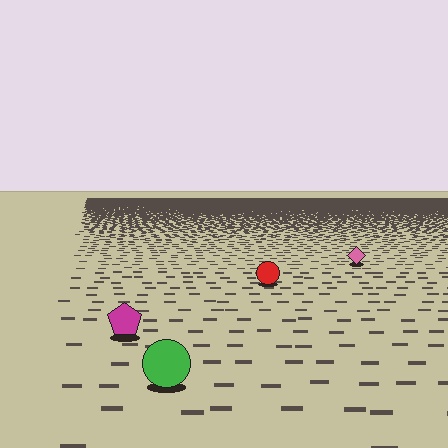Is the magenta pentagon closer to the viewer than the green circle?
No. The green circle is closer — you can tell from the texture gradient: the ground texture is coarser near it.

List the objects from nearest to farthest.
From nearest to farthest: the green circle, the magenta pentagon, the red circle, the pink diamond.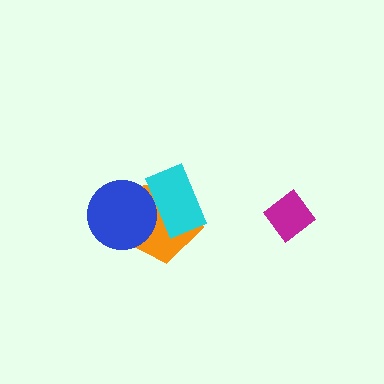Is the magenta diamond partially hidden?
No, no other shape covers it.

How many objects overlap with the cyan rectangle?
2 objects overlap with the cyan rectangle.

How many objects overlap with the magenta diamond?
0 objects overlap with the magenta diamond.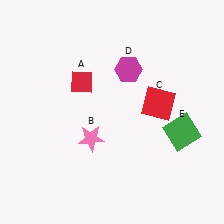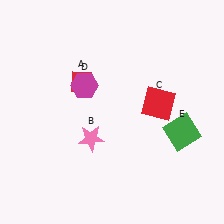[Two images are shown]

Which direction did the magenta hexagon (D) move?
The magenta hexagon (D) moved left.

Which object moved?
The magenta hexagon (D) moved left.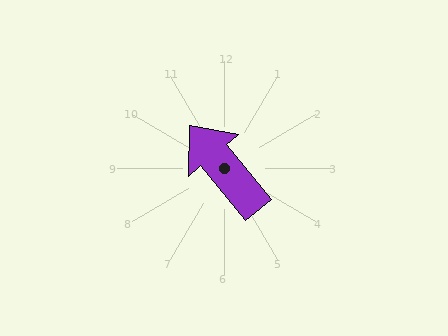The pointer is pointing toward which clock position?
Roughly 11 o'clock.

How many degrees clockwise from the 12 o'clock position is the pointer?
Approximately 321 degrees.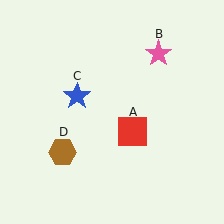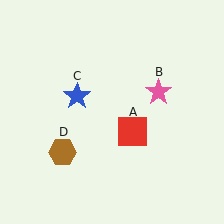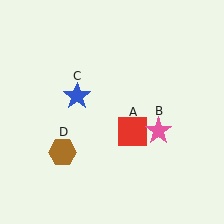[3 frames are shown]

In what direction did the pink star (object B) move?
The pink star (object B) moved down.